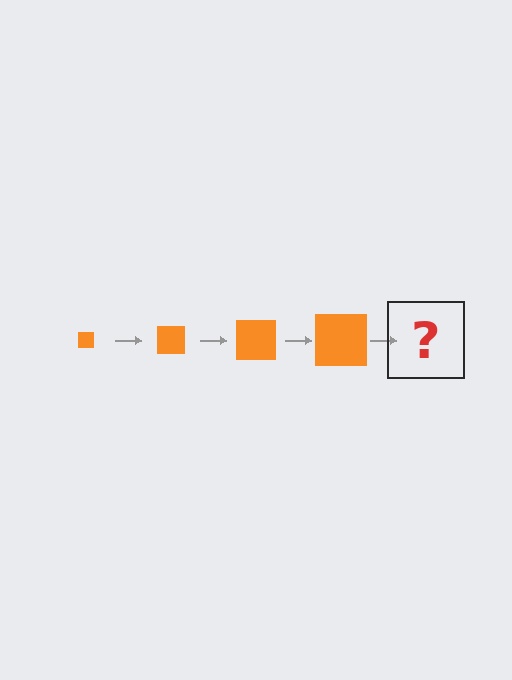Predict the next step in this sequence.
The next step is an orange square, larger than the previous one.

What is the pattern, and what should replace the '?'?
The pattern is that the square gets progressively larger each step. The '?' should be an orange square, larger than the previous one.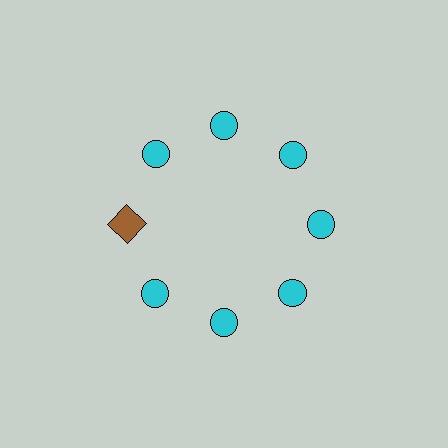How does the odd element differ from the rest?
It differs in both color (brown instead of cyan) and shape (square instead of circle).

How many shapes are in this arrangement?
There are 8 shapes arranged in a ring pattern.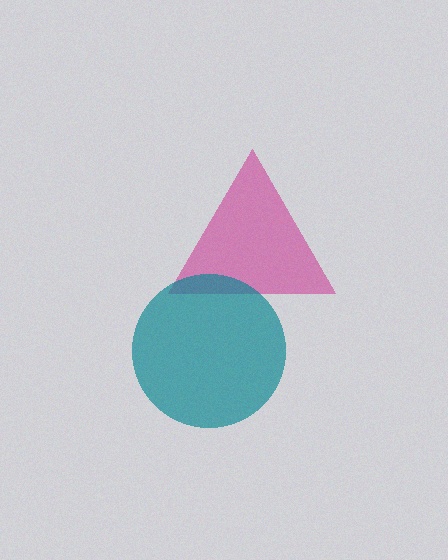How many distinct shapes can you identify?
There are 2 distinct shapes: a magenta triangle, a teal circle.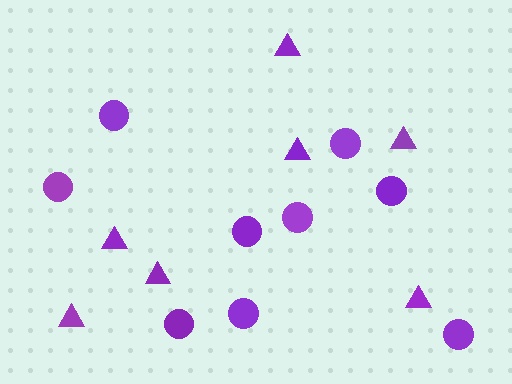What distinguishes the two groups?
There are 2 groups: one group of circles (9) and one group of triangles (7).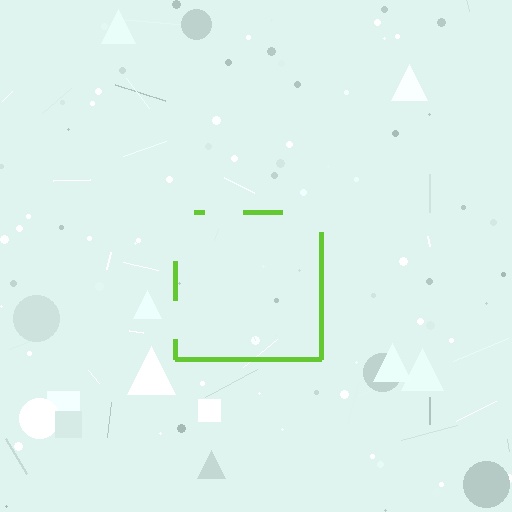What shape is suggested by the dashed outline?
The dashed outline suggests a square.